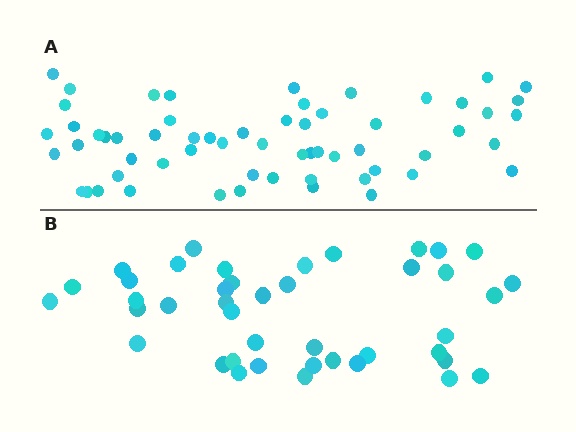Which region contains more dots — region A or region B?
Region A (the top region) has more dots.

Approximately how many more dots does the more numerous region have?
Region A has approximately 20 more dots than region B.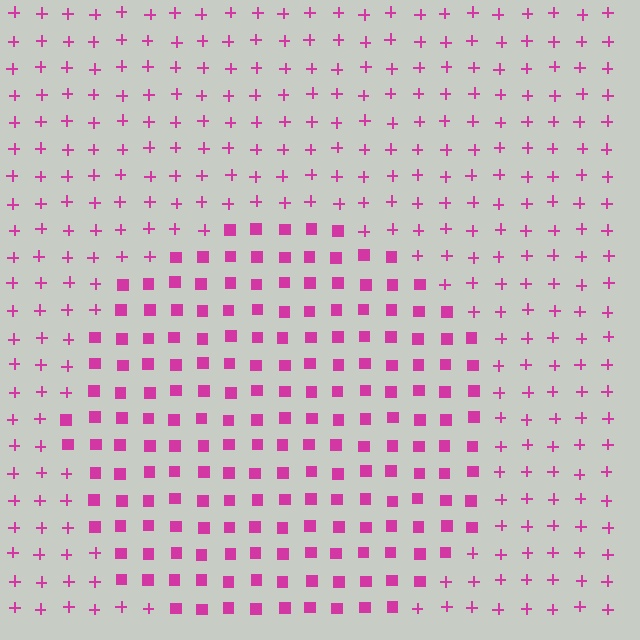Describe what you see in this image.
The image is filled with small magenta elements arranged in a uniform grid. A circle-shaped region contains squares, while the surrounding area contains plus signs. The boundary is defined purely by the change in element shape.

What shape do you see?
I see a circle.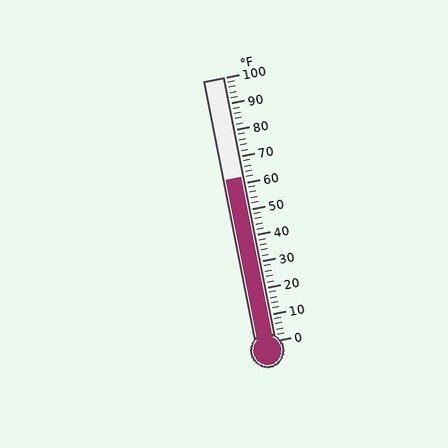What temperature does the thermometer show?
The thermometer shows approximately 62°F.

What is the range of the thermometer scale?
The thermometer scale ranges from 0°F to 100°F.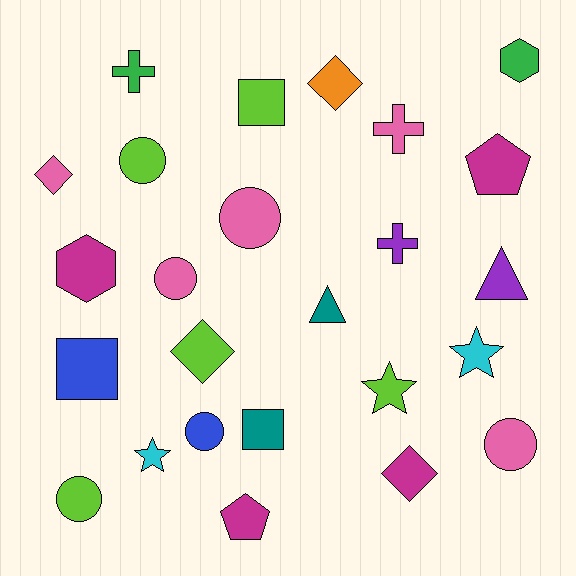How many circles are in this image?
There are 6 circles.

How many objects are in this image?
There are 25 objects.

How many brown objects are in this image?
There are no brown objects.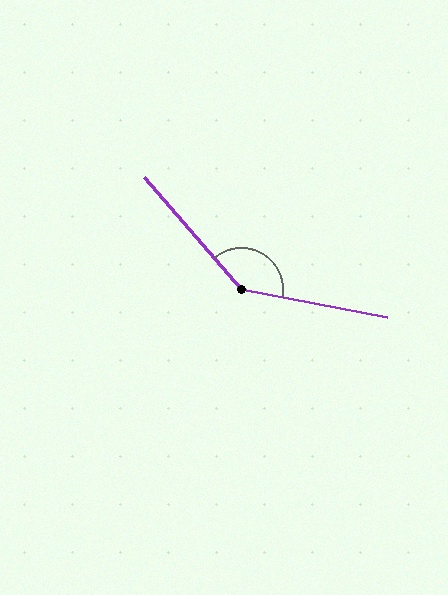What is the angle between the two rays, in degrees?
Approximately 142 degrees.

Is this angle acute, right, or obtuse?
It is obtuse.